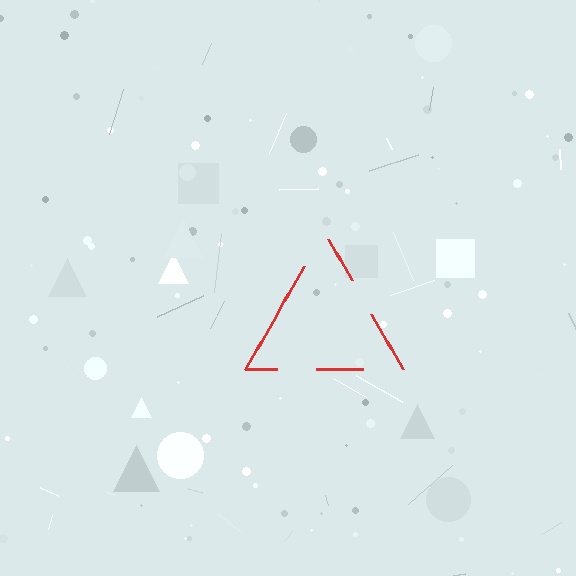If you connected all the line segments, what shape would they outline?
They would outline a triangle.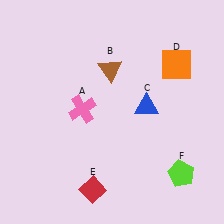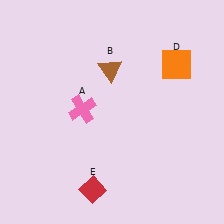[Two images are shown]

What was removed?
The blue triangle (C), the lime pentagon (F) were removed in Image 2.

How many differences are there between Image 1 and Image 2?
There are 2 differences between the two images.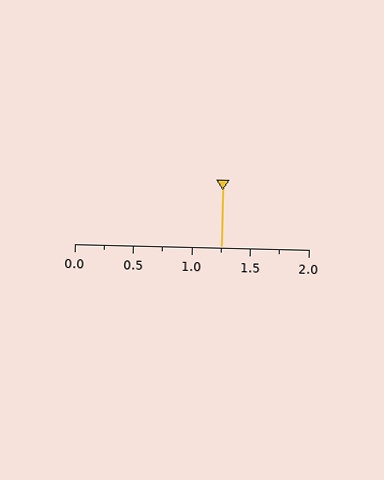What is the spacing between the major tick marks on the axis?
The major ticks are spaced 0.5 apart.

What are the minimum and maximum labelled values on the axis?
The axis runs from 0.0 to 2.0.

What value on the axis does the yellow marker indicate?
The marker indicates approximately 1.25.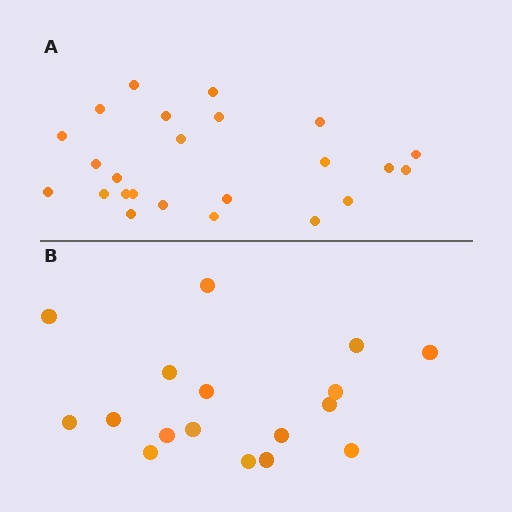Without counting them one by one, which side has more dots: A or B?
Region A (the top region) has more dots.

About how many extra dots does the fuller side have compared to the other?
Region A has roughly 8 or so more dots than region B.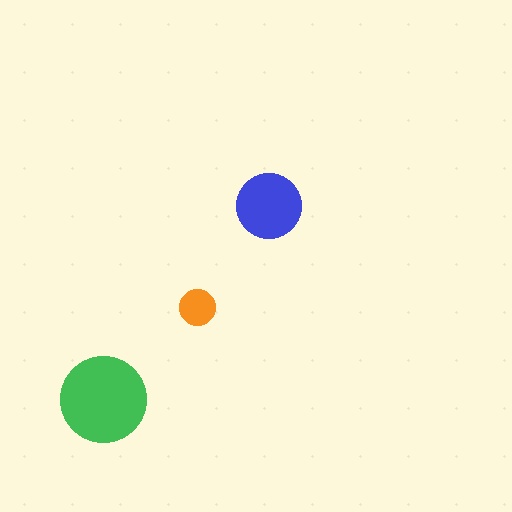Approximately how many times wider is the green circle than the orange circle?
About 2.5 times wider.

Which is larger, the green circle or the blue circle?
The green one.